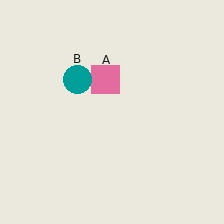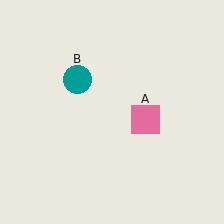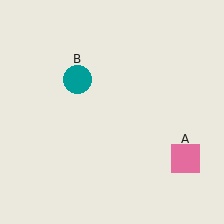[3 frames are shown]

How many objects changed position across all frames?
1 object changed position: pink square (object A).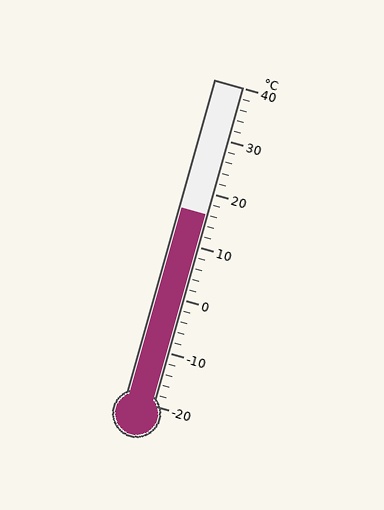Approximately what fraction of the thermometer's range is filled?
The thermometer is filled to approximately 60% of its range.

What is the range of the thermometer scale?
The thermometer scale ranges from -20°C to 40°C.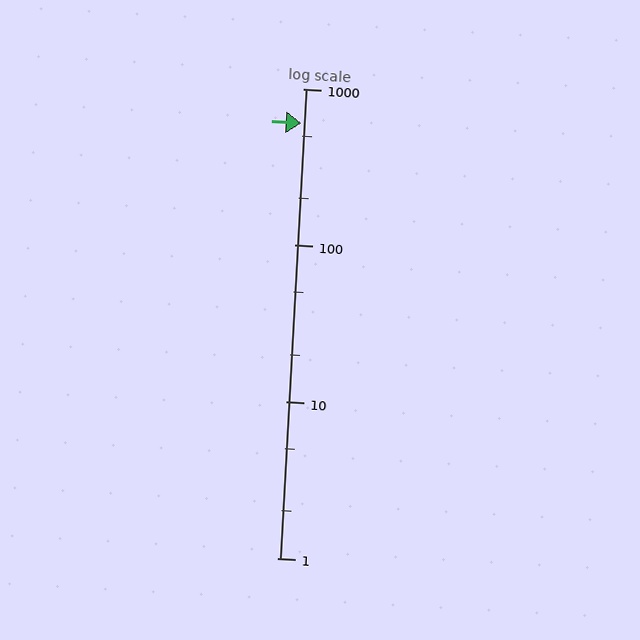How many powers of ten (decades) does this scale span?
The scale spans 3 decades, from 1 to 1000.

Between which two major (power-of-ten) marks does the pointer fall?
The pointer is between 100 and 1000.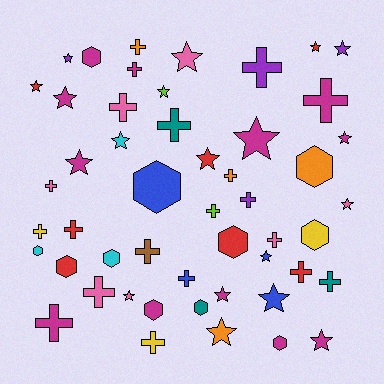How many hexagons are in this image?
There are 11 hexagons.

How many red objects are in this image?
There are 7 red objects.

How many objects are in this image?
There are 50 objects.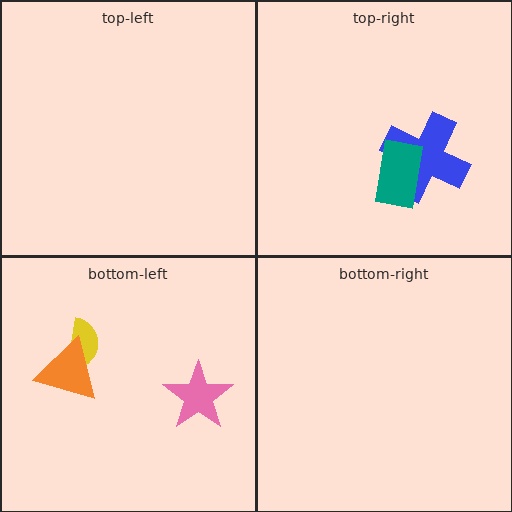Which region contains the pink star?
The bottom-left region.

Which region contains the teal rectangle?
The top-right region.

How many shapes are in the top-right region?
2.